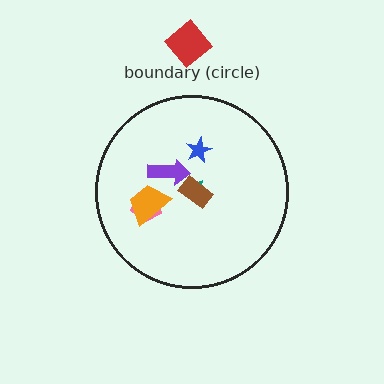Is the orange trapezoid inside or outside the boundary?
Inside.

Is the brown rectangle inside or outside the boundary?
Inside.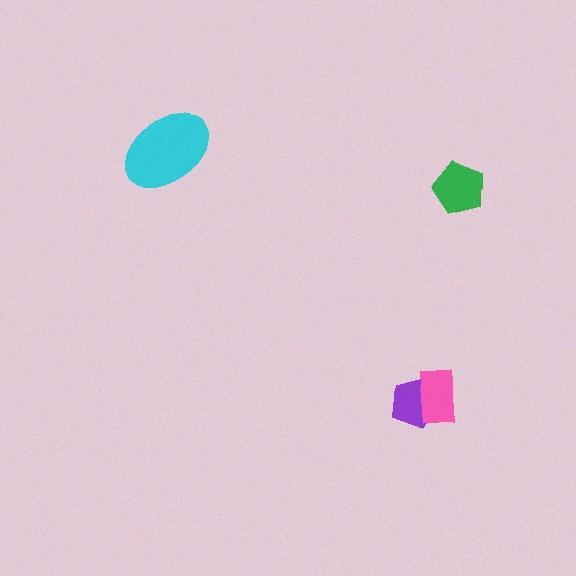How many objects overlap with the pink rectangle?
1 object overlaps with the pink rectangle.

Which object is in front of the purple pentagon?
The pink rectangle is in front of the purple pentagon.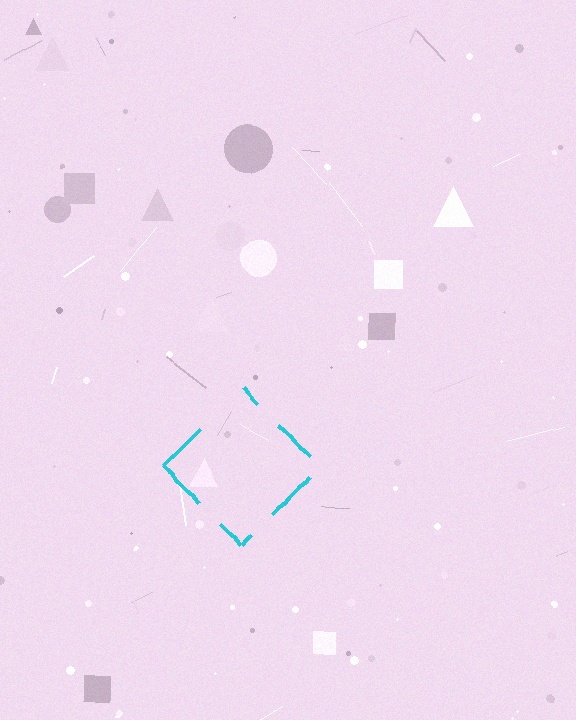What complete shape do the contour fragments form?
The contour fragments form a diamond.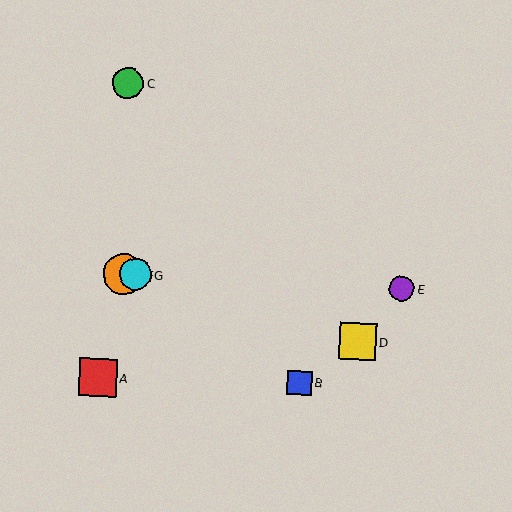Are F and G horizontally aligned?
Yes, both are at y≈274.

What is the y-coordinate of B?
Object B is at y≈383.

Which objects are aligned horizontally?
Objects E, F, G are aligned horizontally.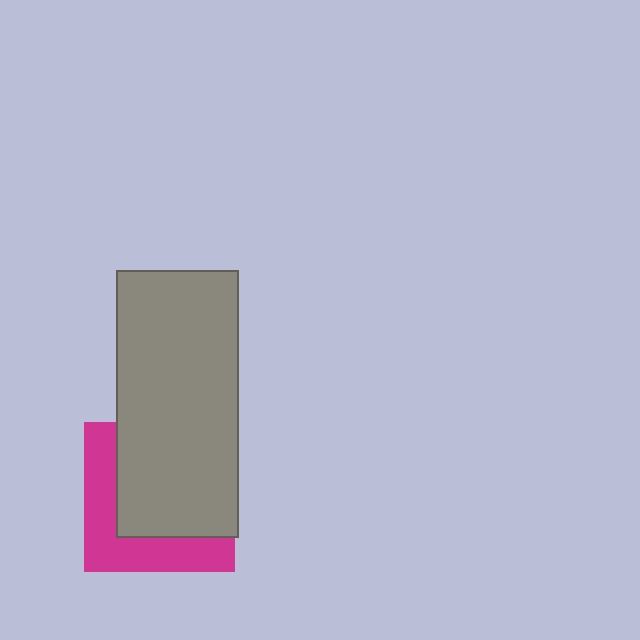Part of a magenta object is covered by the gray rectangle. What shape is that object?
It is a square.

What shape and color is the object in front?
The object in front is a gray rectangle.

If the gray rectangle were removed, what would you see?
You would see the complete magenta square.